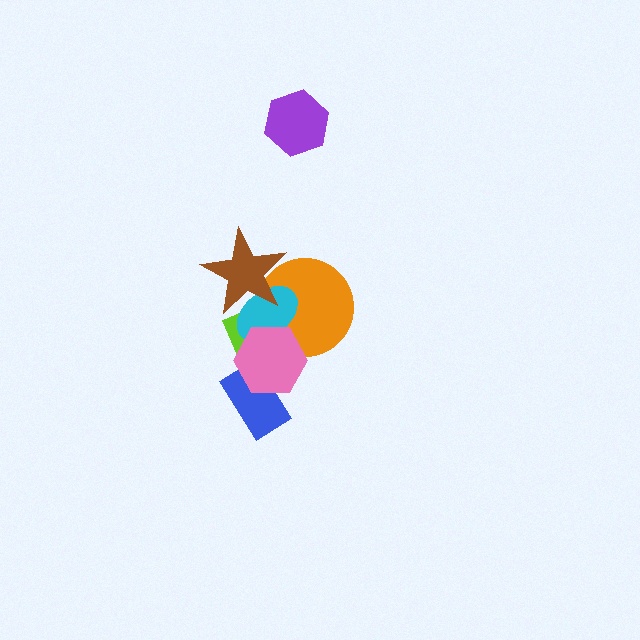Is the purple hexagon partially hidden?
No, no other shape covers it.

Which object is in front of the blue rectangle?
The pink hexagon is in front of the blue rectangle.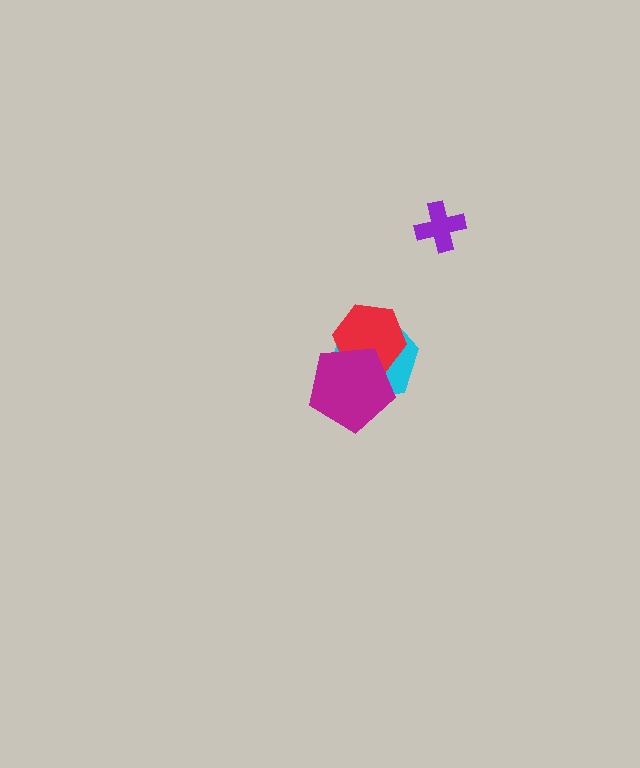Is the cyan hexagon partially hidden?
Yes, it is partially covered by another shape.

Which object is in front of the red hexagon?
The magenta pentagon is in front of the red hexagon.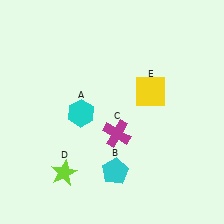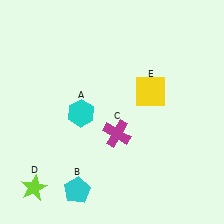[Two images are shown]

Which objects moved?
The objects that moved are: the cyan pentagon (B), the lime star (D).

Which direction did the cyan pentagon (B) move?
The cyan pentagon (B) moved left.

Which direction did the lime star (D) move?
The lime star (D) moved left.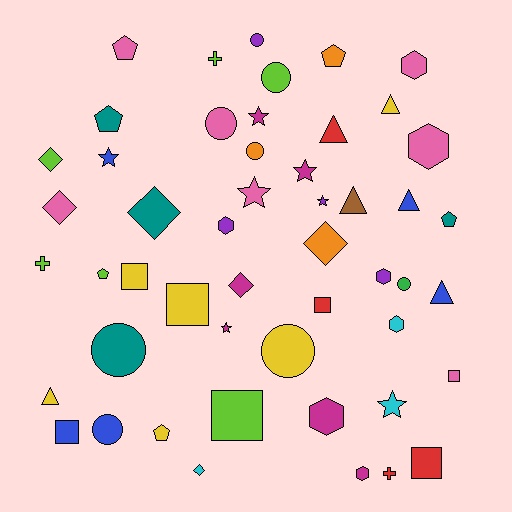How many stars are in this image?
There are 7 stars.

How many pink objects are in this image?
There are 7 pink objects.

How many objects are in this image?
There are 50 objects.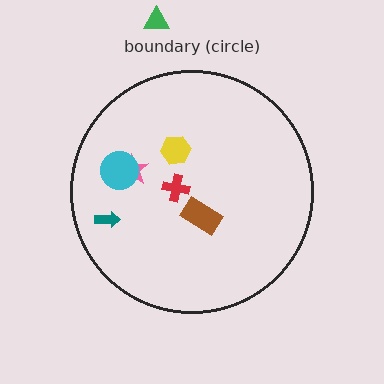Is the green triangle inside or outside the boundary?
Outside.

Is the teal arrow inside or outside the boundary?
Inside.